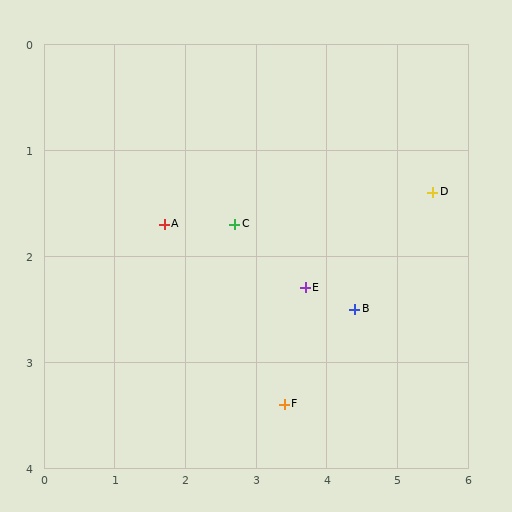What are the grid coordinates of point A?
Point A is at approximately (1.7, 1.7).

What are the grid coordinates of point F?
Point F is at approximately (3.4, 3.4).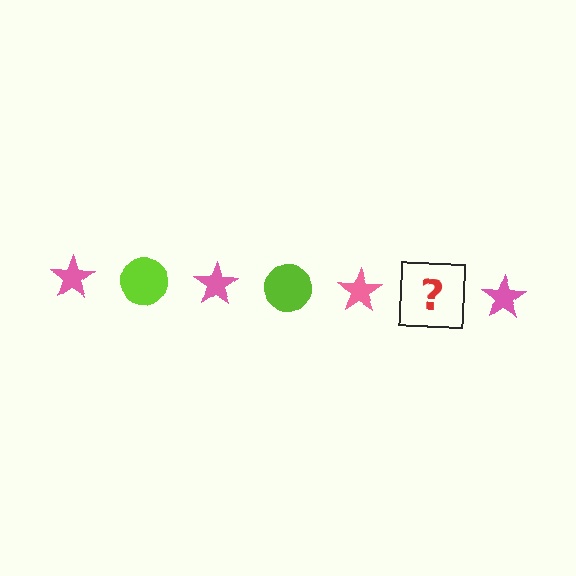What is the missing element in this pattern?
The missing element is a lime circle.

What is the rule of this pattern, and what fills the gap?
The rule is that the pattern alternates between pink star and lime circle. The gap should be filled with a lime circle.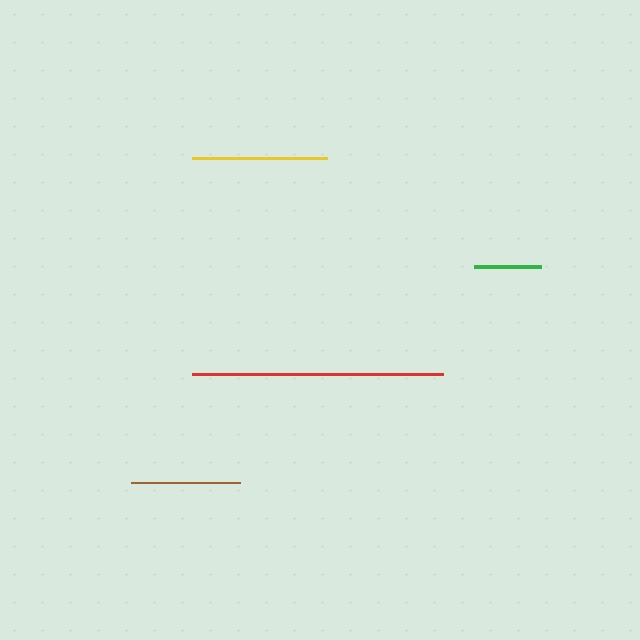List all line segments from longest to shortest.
From longest to shortest: red, yellow, brown, green.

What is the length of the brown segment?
The brown segment is approximately 109 pixels long.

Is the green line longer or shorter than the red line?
The red line is longer than the green line.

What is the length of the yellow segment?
The yellow segment is approximately 135 pixels long.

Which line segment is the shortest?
The green line is the shortest at approximately 67 pixels.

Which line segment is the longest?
The red line is the longest at approximately 251 pixels.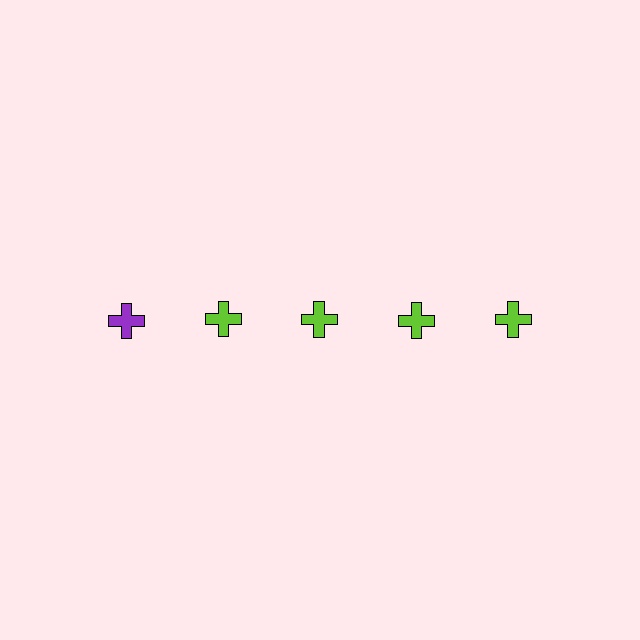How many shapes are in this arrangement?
There are 5 shapes arranged in a grid pattern.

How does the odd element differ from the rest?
It has a different color: purple instead of lime.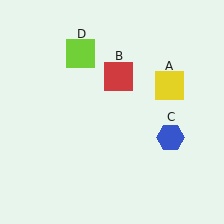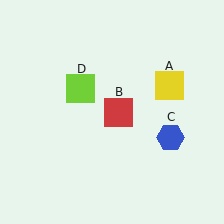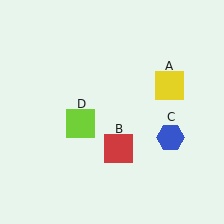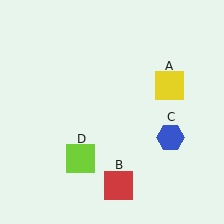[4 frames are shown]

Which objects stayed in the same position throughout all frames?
Yellow square (object A) and blue hexagon (object C) remained stationary.